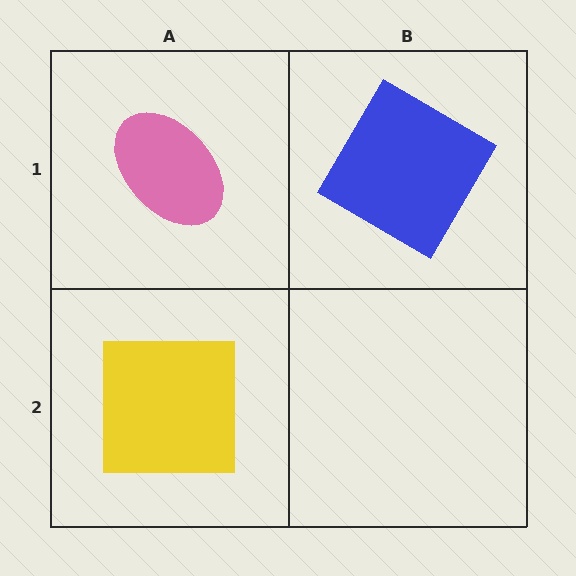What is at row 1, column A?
A pink ellipse.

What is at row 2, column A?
A yellow square.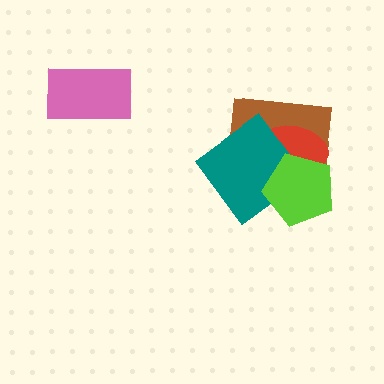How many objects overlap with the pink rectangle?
0 objects overlap with the pink rectangle.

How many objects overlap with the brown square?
3 objects overlap with the brown square.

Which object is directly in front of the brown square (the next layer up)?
The red ellipse is directly in front of the brown square.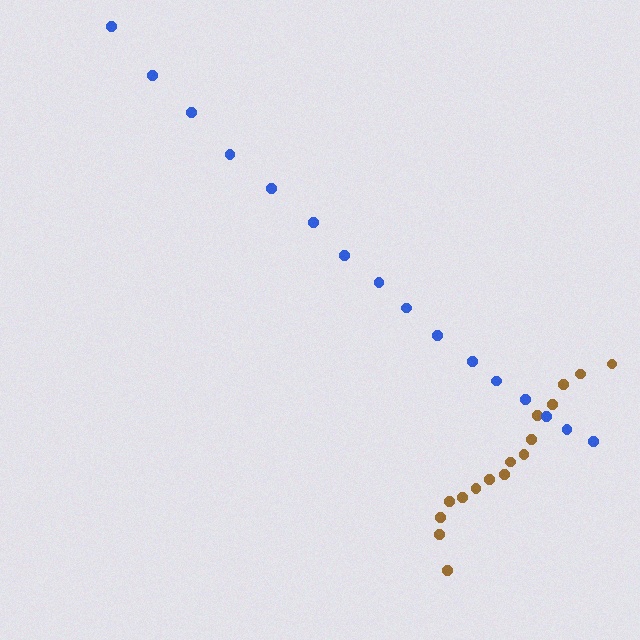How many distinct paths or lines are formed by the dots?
There are 2 distinct paths.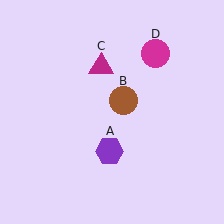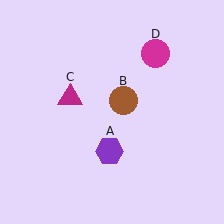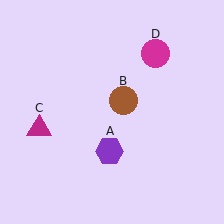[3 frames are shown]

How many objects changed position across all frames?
1 object changed position: magenta triangle (object C).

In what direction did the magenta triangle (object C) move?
The magenta triangle (object C) moved down and to the left.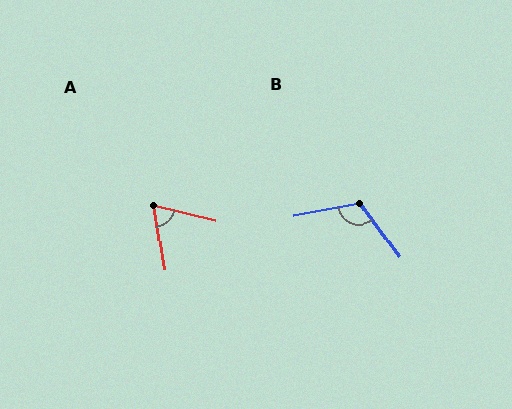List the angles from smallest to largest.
A (67°), B (116°).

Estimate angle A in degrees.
Approximately 67 degrees.